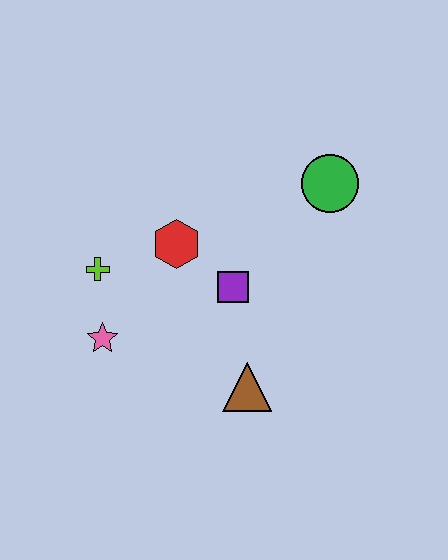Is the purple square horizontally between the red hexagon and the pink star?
No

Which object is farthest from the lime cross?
The green circle is farthest from the lime cross.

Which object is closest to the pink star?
The lime cross is closest to the pink star.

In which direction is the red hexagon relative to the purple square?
The red hexagon is to the left of the purple square.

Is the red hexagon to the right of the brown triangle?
No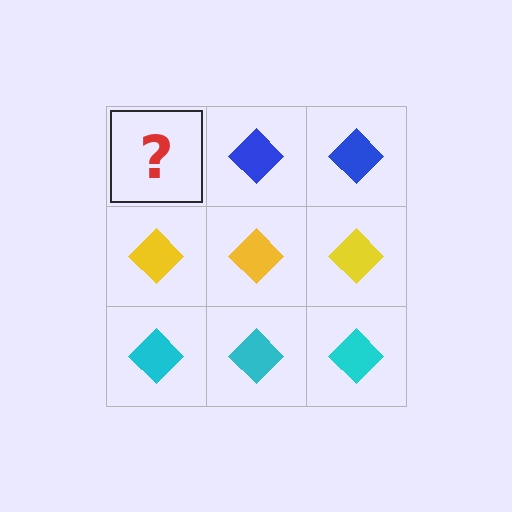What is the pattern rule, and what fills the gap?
The rule is that each row has a consistent color. The gap should be filled with a blue diamond.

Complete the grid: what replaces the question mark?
The question mark should be replaced with a blue diamond.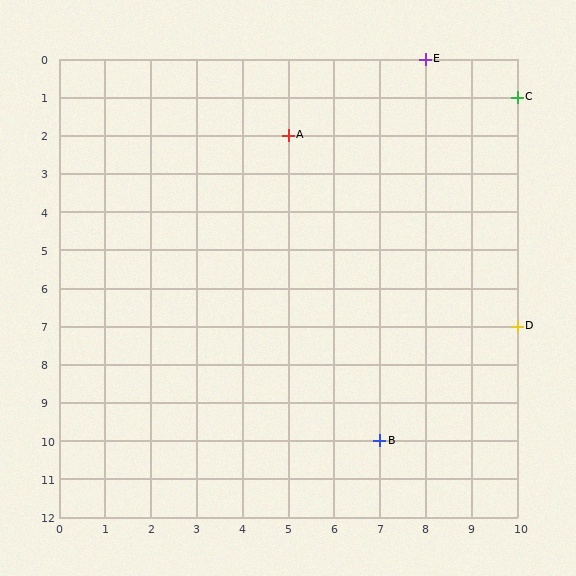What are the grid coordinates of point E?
Point E is at grid coordinates (8, 0).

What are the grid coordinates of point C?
Point C is at grid coordinates (10, 1).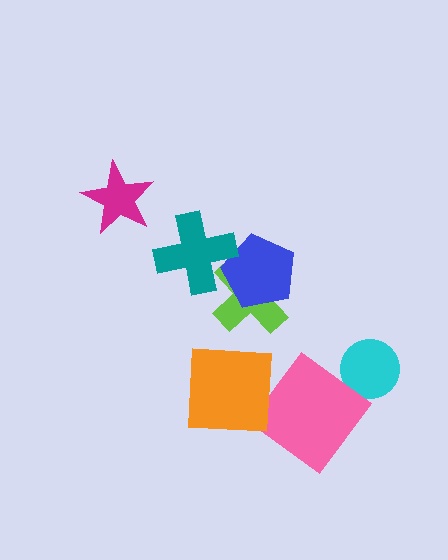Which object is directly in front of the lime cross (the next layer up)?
The blue pentagon is directly in front of the lime cross.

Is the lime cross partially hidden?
Yes, it is partially covered by another shape.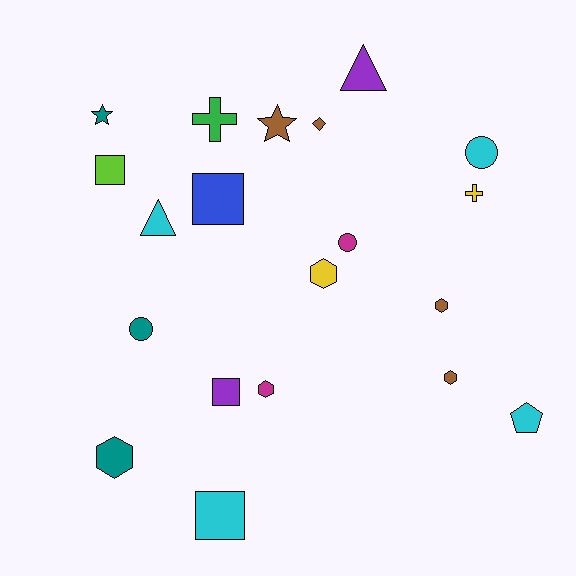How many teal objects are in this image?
There are 3 teal objects.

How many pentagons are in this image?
There is 1 pentagon.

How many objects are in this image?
There are 20 objects.